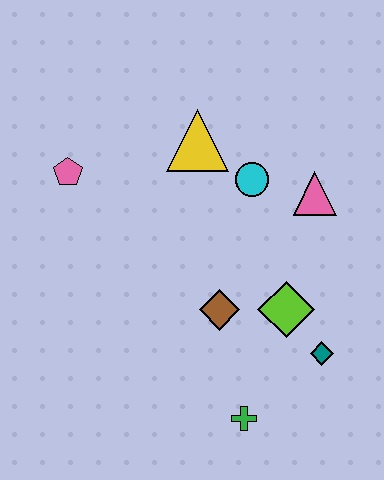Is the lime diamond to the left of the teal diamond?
Yes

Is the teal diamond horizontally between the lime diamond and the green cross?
No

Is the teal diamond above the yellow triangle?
No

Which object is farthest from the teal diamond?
The pink pentagon is farthest from the teal diamond.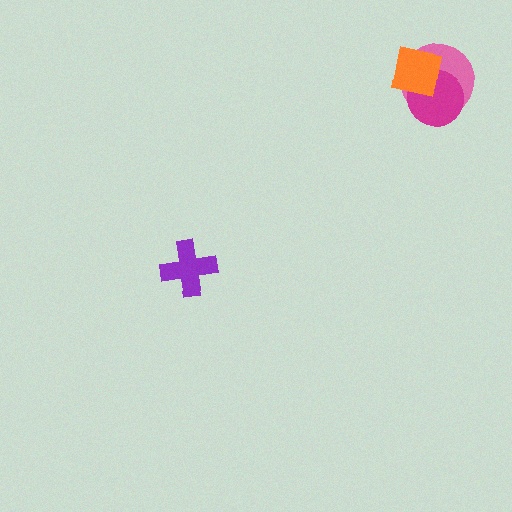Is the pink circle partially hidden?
Yes, it is partially covered by another shape.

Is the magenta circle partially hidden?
Yes, it is partially covered by another shape.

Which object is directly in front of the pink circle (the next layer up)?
The magenta circle is directly in front of the pink circle.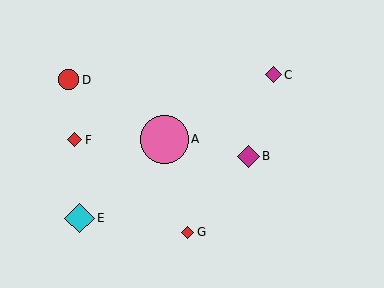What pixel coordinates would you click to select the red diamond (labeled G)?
Click at (188, 232) to select the red diamond G.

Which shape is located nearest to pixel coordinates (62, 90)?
The red circle (labeled D) at (69, 80) is nearest to that location.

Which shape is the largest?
The pink circle (labeled A) is the largest.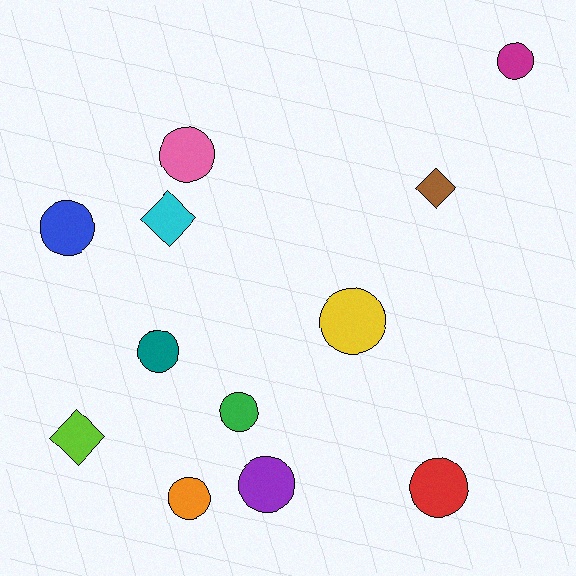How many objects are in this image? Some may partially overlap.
There are 12 objects.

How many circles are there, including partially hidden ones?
There are 9 circles.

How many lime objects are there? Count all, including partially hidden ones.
There is 1 lime object.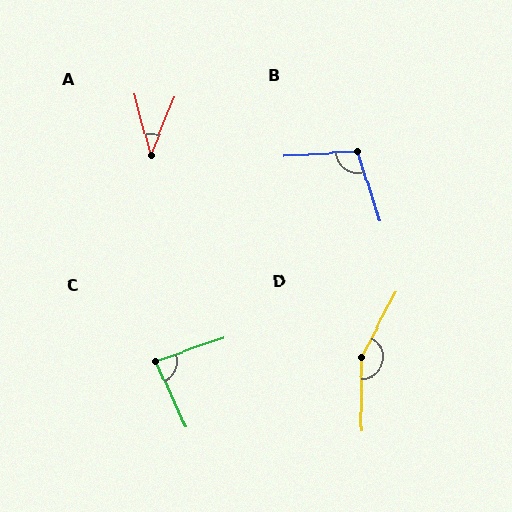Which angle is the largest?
D, at approximately 152 degrees.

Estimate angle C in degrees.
Approximately 84 degrees.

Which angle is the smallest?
A, at approximately 37 degrees.